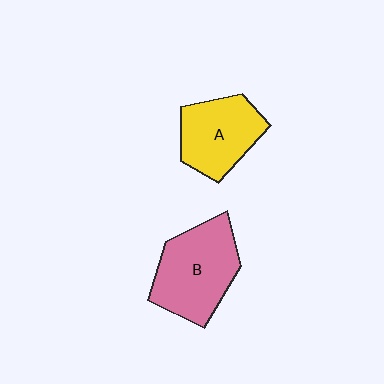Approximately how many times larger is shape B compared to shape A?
Approximately 1.2 times.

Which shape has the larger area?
Shape B (pink).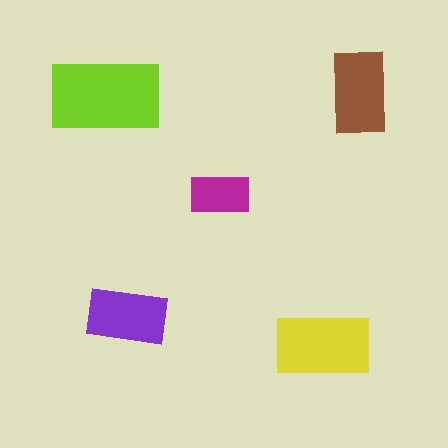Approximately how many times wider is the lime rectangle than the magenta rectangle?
About 2 times wider.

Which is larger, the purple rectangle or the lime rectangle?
The lime one.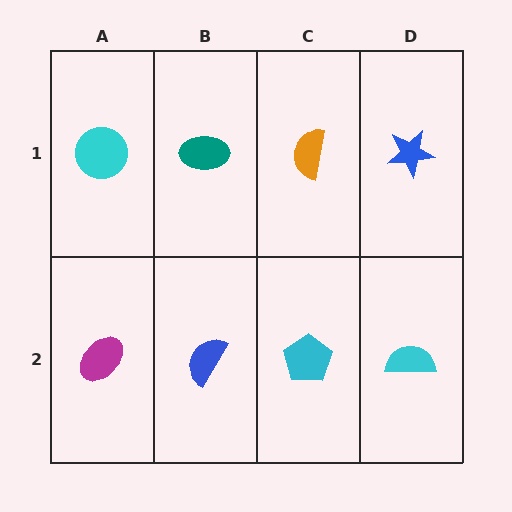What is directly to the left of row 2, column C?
A blue semicircle.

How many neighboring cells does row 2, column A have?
2.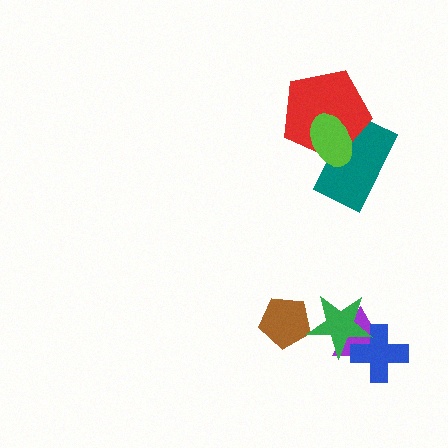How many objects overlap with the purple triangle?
2 objects overlap with the purple triangle.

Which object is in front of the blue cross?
The green star is in front of the blue cross.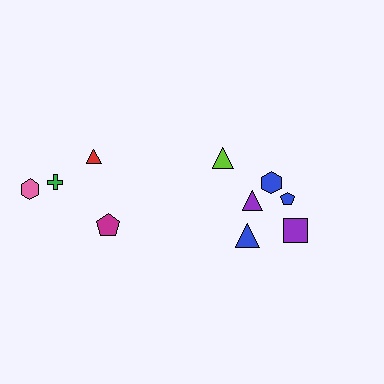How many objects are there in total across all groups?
There are 10 objects.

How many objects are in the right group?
There are 6 objects.